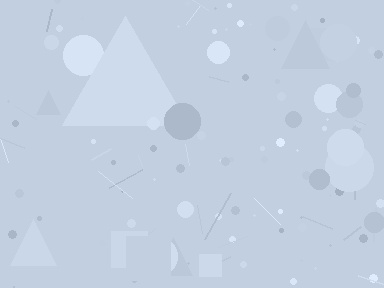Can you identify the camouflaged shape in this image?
The camouflaged shape is a triangle.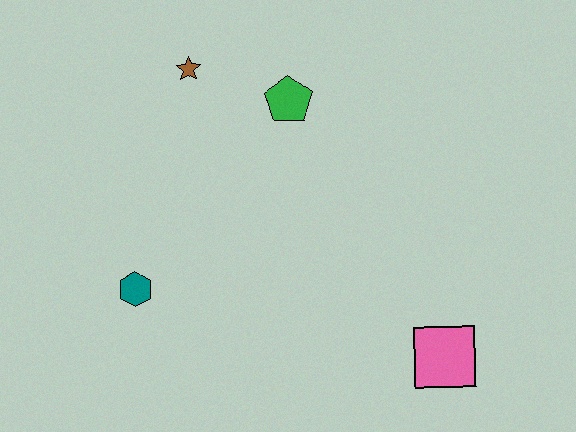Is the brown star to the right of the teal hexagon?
Yes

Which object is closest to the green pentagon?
The brown star is closest to the green pentagon.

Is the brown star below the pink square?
No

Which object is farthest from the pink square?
The brown star is farthest from the pink square.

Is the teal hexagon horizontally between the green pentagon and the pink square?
No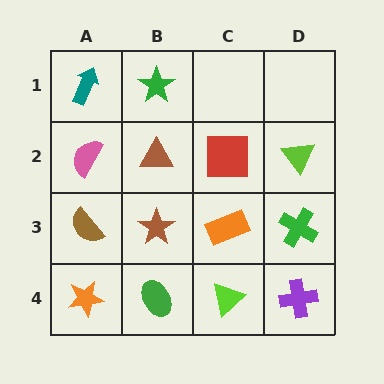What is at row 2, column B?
A brown triangle.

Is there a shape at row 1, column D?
No, that cell is empty.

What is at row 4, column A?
An orange star.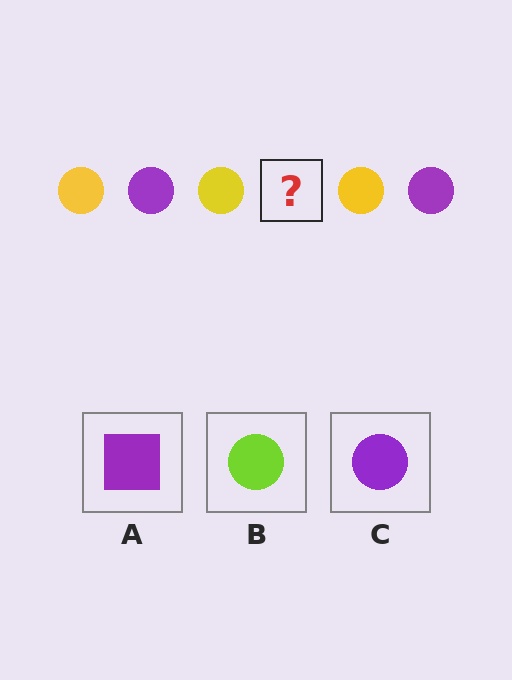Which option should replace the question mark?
Option C.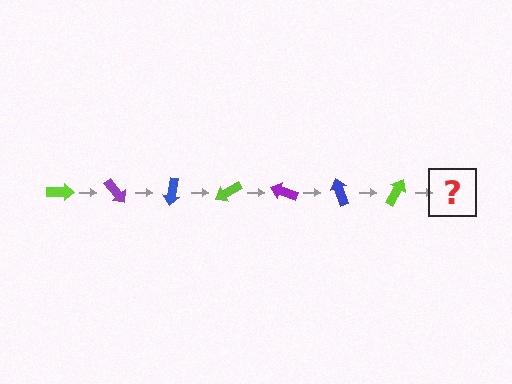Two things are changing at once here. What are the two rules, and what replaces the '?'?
The two rules are that it rotates 50 degrees each step and the color cycles through lime, purple, and blue. The '?' should be a purple arrow, rotated 350 degrees from the start.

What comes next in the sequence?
The next element should be a purple arrow, rotated 350 degrees from the start.